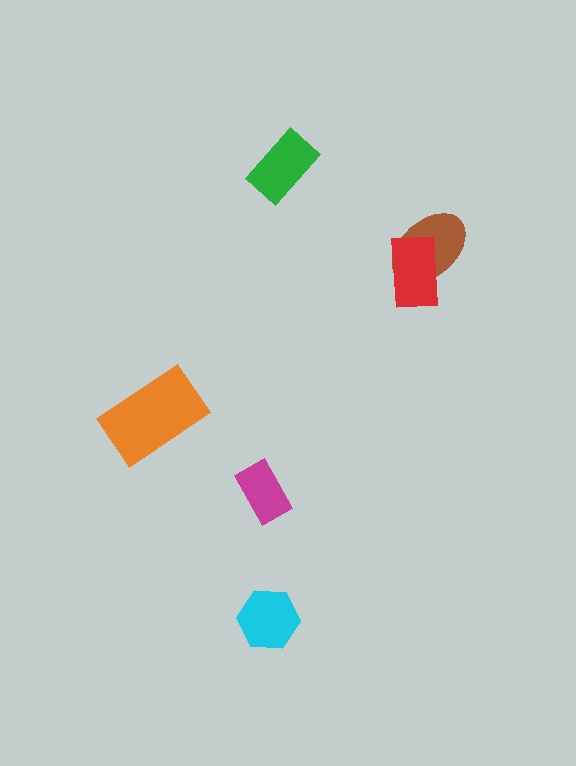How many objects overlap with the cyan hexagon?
0 objects overlap with the cyan hexagon.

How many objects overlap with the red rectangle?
1 object overlaps with the red rectangle.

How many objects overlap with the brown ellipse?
1 object overlaps with the brown ellipse.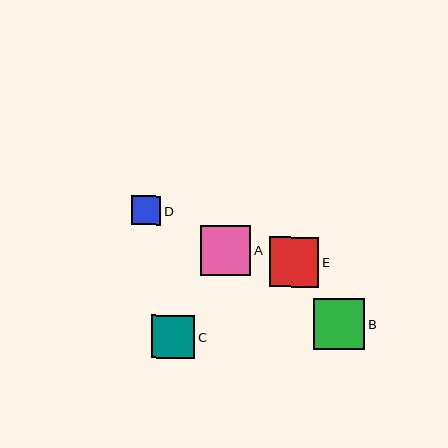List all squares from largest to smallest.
From largest to smallest: B, A, E, C, D.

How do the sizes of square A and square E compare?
Square A and square E are approximately the same size.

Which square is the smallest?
Square D is the smallest with a size of approximately 29 pixels.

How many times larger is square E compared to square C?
Square E is approximately 1.1 times the size of square C.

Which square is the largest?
Square B is the largest with a size of approximately 51 pixels.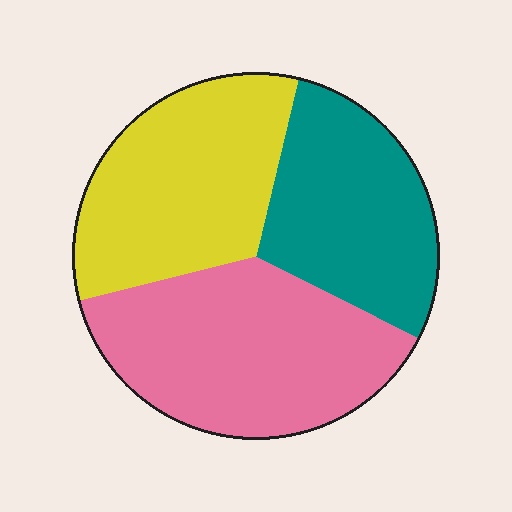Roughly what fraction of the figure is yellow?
Yellow takes up about one third (1/3) of the figure.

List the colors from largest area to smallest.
From largest to smallest: pink, yellow, teal.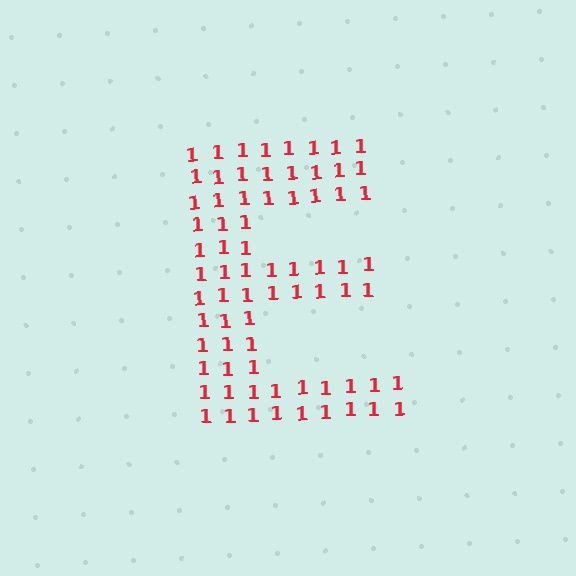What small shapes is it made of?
It is made of small digit 1's.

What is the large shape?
The large shape is the letter E.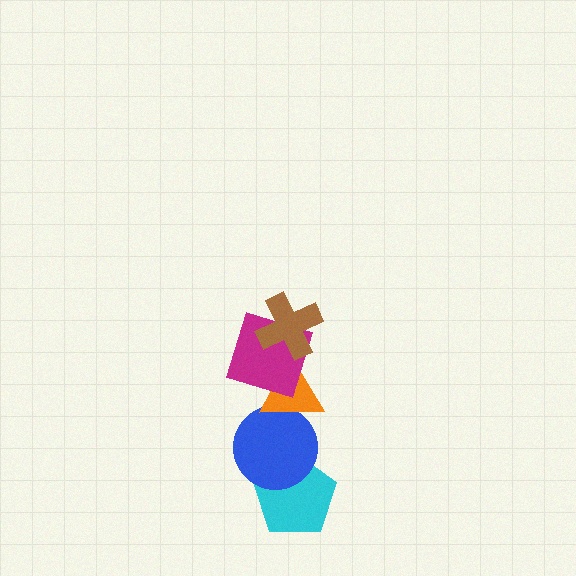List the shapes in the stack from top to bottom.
From top to bottom: the brown cross, the magenta square, the orange triangle, the blue circle, the cyan pentagon.